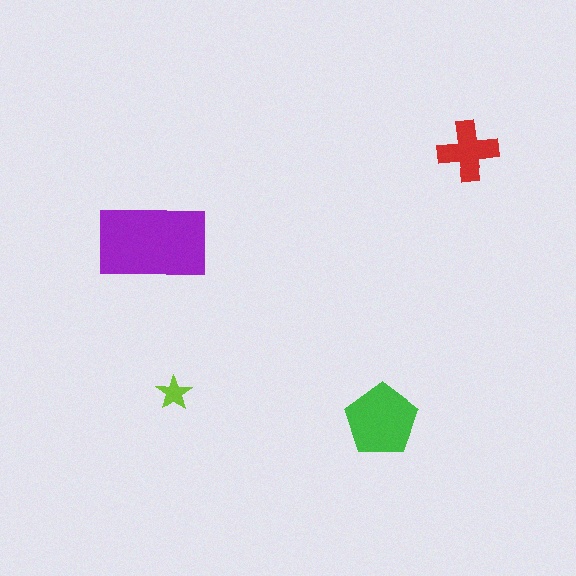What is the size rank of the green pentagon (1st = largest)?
2nd.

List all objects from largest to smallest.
The purple rectangle, the green pentagon, the red cross, the lime star.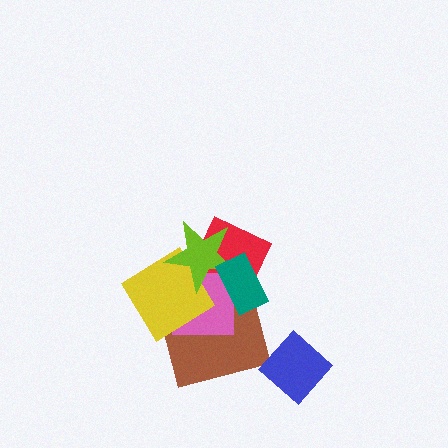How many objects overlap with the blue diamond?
0 objects overlap with the blue diamond.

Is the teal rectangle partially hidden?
No, no other shape covers it.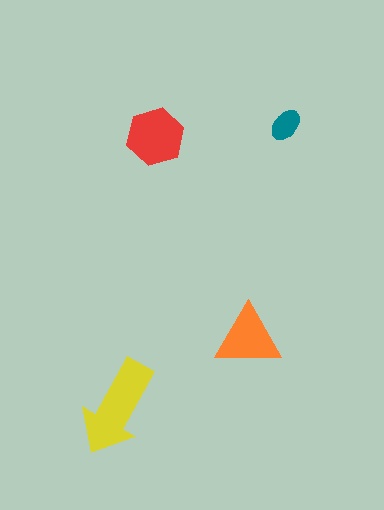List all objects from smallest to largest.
The teal ellipse, the orange triangle, the red hexagon, the yellow arrow.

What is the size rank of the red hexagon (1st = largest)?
2nd.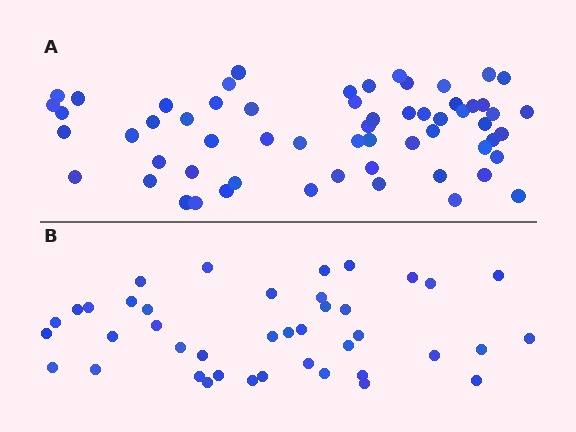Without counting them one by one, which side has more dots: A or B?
Region A (the top region) has more dots.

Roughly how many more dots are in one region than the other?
Region A has approximately 20 more dots than region B.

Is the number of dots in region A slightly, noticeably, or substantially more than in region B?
Region A has substantially more. The ratio is roughly 1.5 to 1.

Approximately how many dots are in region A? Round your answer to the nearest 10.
About 60 dots.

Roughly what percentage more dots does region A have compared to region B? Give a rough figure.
About 45% more.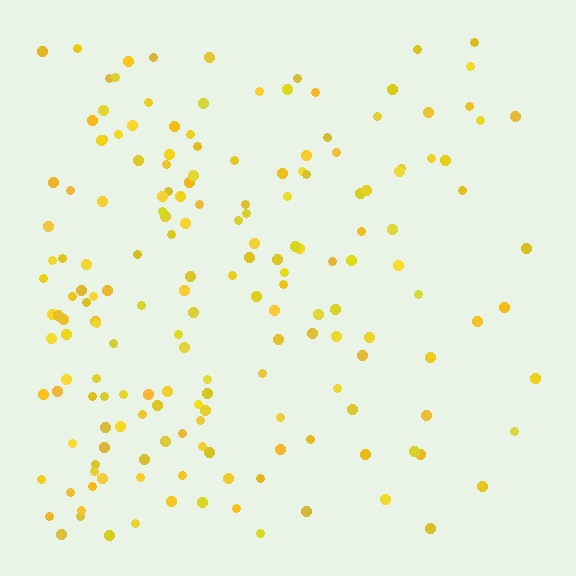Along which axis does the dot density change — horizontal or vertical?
Horizontal.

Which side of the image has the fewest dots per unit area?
The right.